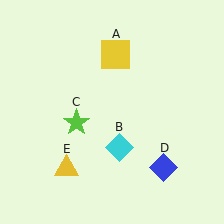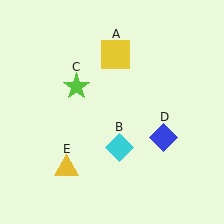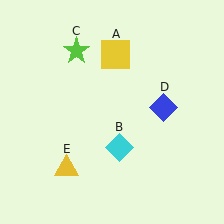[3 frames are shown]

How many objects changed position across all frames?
2 objects changed position: lime star (object C), blue diamond (object D).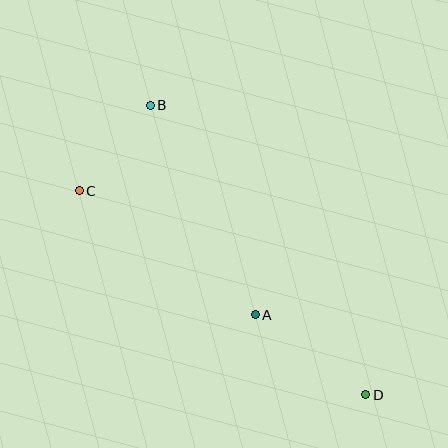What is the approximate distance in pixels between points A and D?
The distance between A and D is approximately 136 pixels.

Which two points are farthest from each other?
Points B and D are farthest from each other.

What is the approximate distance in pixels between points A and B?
The distance between A and B is approximately 234 pixels.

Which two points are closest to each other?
Points B and C are closest to each other.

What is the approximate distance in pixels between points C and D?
The distance between C and D is approximately 352 pixels.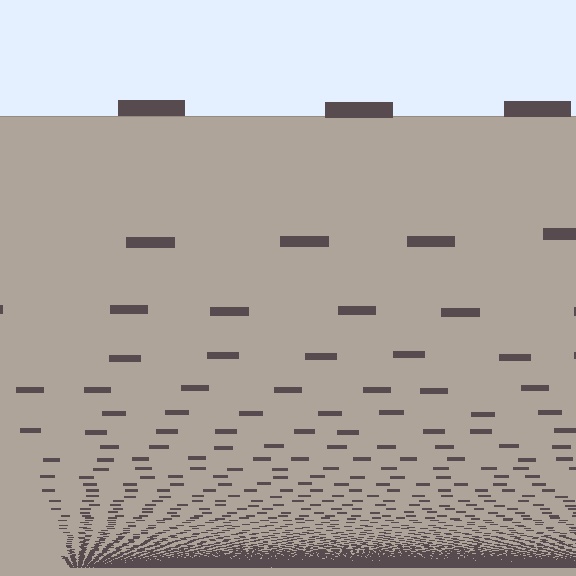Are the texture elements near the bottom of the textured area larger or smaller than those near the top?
Smaller. The gradient is inverted — elements near the bottom are smaller and denser.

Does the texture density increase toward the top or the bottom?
Density increases toward the bottom.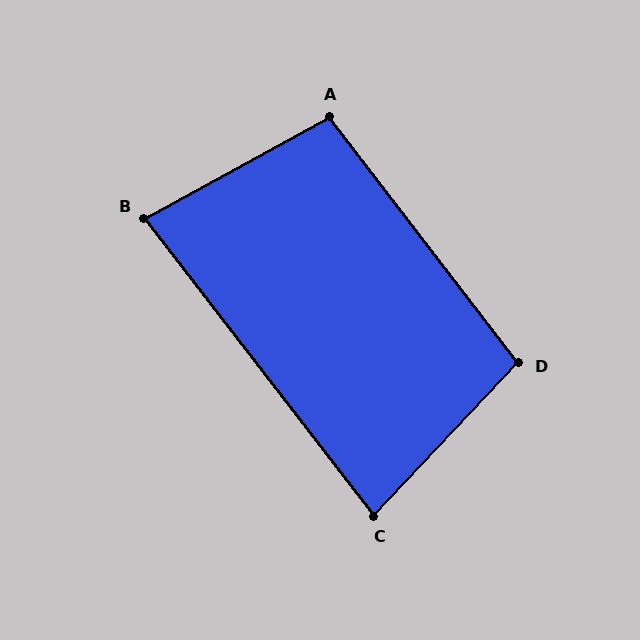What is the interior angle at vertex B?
Approximately 81 degrees (acute).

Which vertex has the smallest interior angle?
C, at approximately 81 degrees.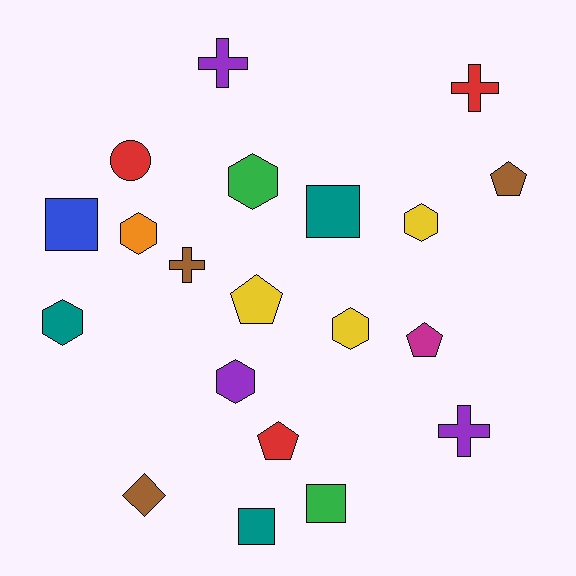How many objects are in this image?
There are 20 objects.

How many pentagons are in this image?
There are 4 pentagons.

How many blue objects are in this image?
There is 1 blue object.